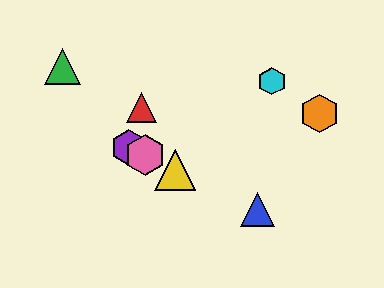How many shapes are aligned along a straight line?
4 shapes (the blue triangle, the yellow triangle, the purple hexagon, the pink hexagon) are aligned along a straight line.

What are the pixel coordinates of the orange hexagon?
The orange hexagon is at (320, 114).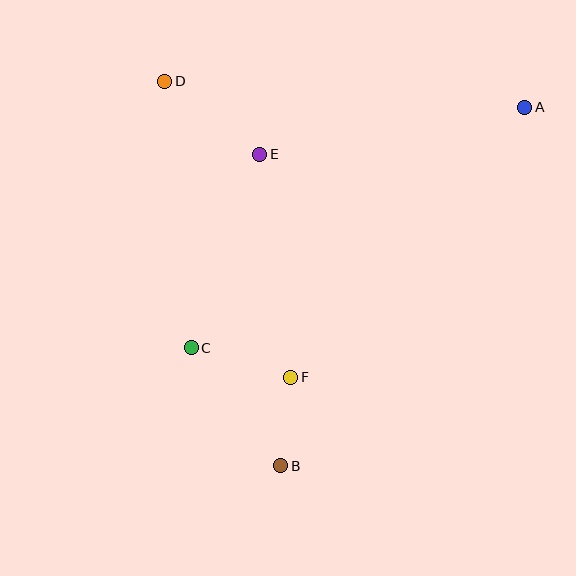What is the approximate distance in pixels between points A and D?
The distance between A and D is approximately 361 pixels.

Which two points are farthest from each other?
Points A and B are farthest from each other.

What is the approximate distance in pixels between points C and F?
The distance between C and F is approximately 104 pixels.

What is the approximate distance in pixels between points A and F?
The distance between A and F is approximately 357 pixels.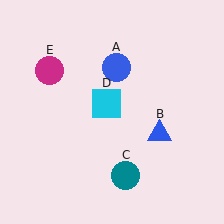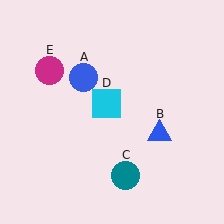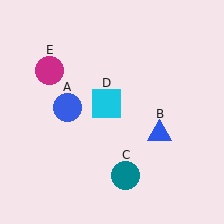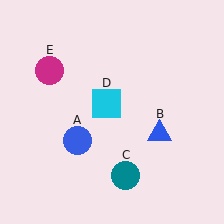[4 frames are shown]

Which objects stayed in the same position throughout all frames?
Blue triangle (object B) and teal circle (object C) and cyan square (object D) and magenta circle (object E) remained stationary.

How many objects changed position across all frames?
1 object changed position: blue circle (object A).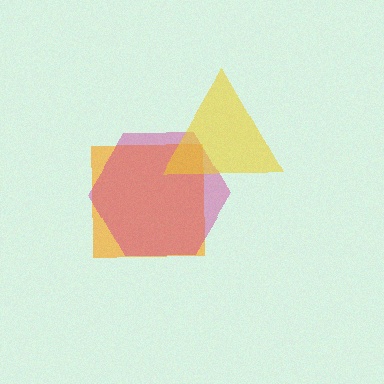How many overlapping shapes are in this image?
There are 3 overlapping shapes in the image.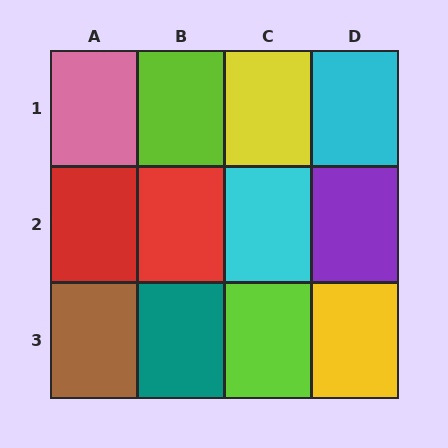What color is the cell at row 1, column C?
Yellow.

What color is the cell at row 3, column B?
Teal.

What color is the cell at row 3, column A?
Brown.